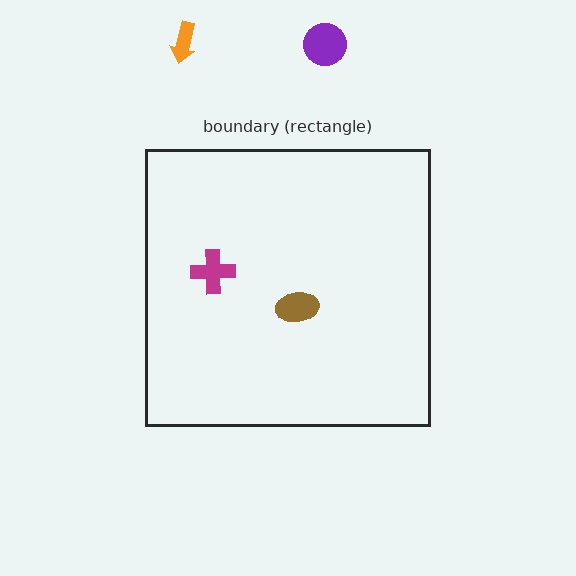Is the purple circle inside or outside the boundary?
Outside.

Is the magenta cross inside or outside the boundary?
Inside.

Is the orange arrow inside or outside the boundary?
Outside.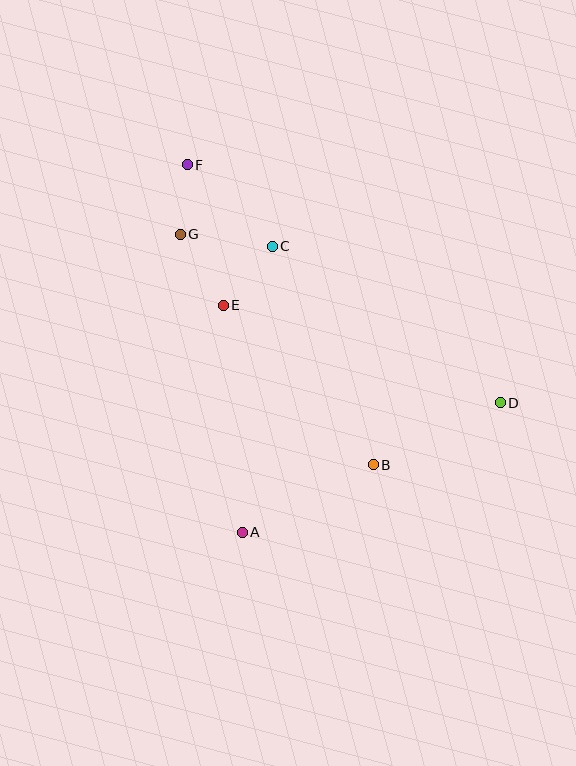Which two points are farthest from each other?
Points D and F are farthest from each other.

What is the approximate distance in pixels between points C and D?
The distance between C and D is approximately 276 pixels.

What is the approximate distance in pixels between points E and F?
The distance between E and F is approximately 145 pixels.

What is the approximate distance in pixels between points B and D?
The distance between B and D is approximately 141 pixels.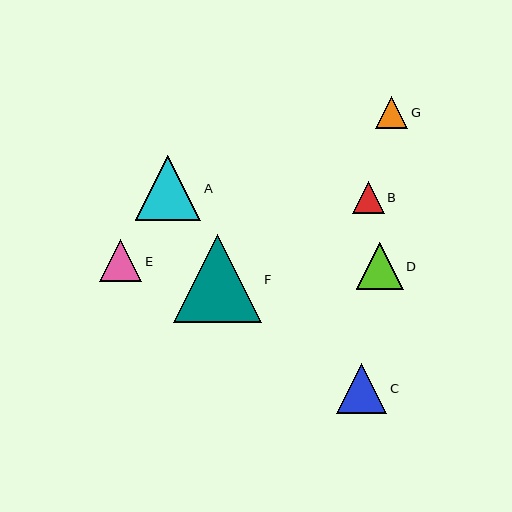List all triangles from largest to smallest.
From largest to smallest: F, A, C, D, E, G, B.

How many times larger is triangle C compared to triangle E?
Triangle C is approximately 1.2 times the size of triangle E.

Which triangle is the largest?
Triangle F is the largest with a size of approximately 88 pixels.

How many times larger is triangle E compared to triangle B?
Triangle E is approximately 1.3 times the size of triangle B.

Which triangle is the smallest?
Triangle B is the smallest with a size of approximately 32 pixels.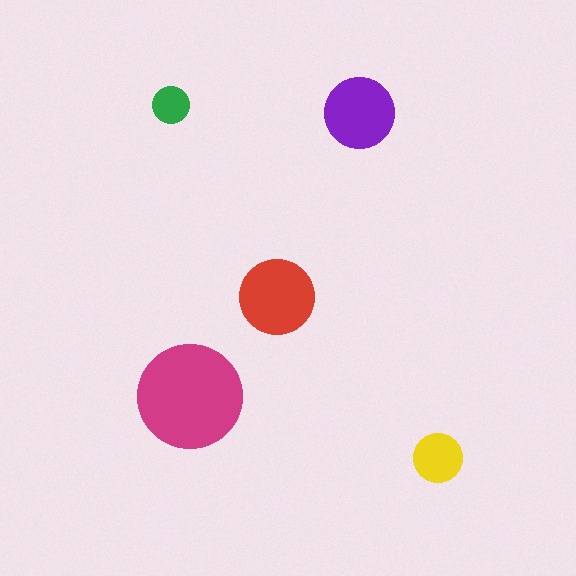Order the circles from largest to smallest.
the magenta one, the red one, the purple one, the yellow one, the green one.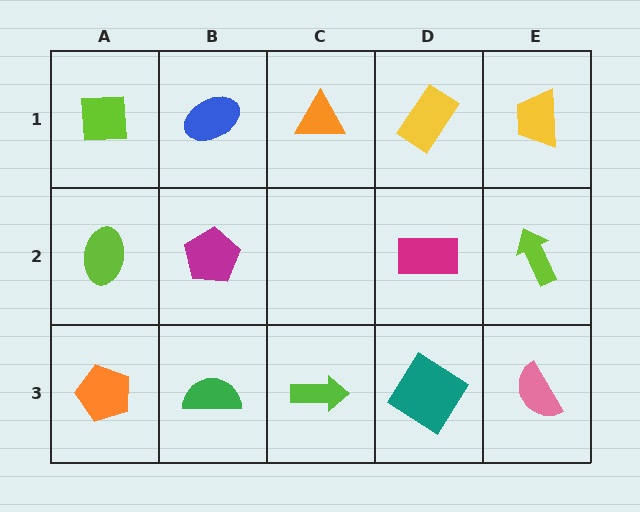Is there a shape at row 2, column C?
No, that cell is empty.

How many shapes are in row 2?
4 shapes.